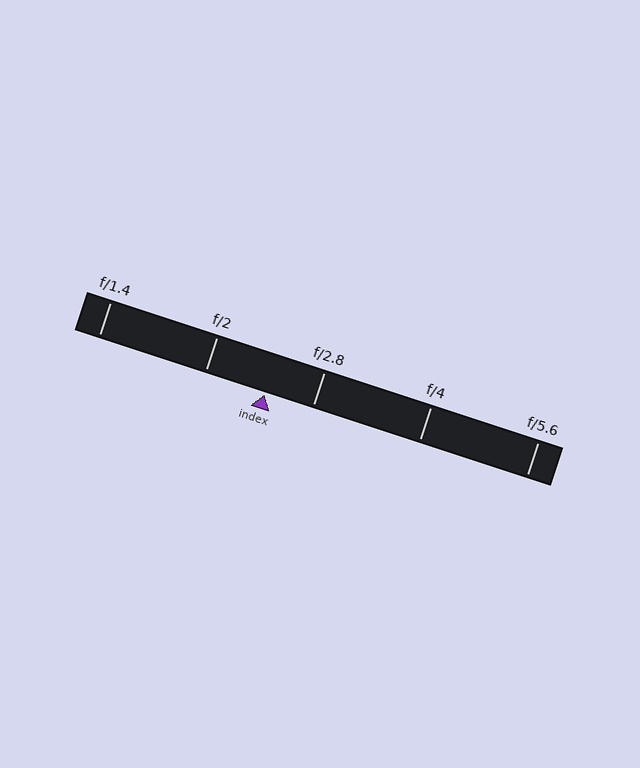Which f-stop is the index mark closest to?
The index mark is closest to f/2.8.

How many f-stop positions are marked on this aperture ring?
There are 5 f-stop positions marked.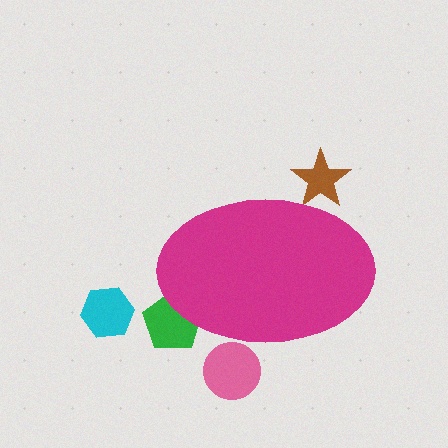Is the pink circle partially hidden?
Yes, the pink circle is partially hidden behind the magenta ellipse.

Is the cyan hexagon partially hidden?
No, the cyan hexagon is fully visible.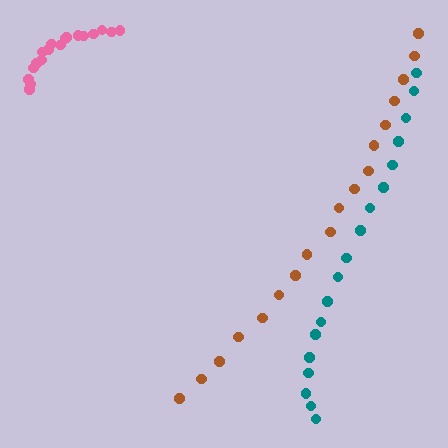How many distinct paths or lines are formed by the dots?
There are 3 distinct paths.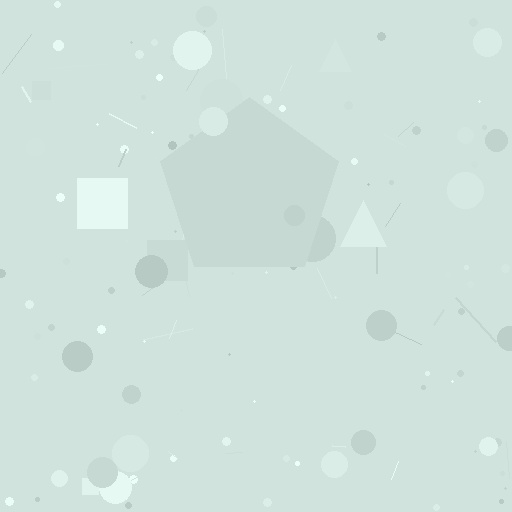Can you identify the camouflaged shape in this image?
The camouflaged shape is a pentagon.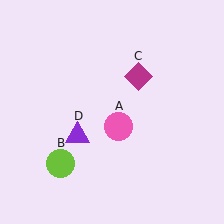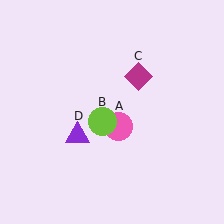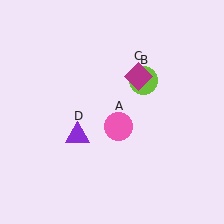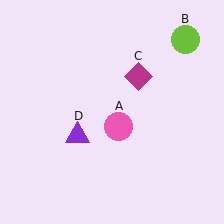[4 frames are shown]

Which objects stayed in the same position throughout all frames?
Pink circle (object A) and magenta diamond (object C) and purple triangle (object D) remained stationary.